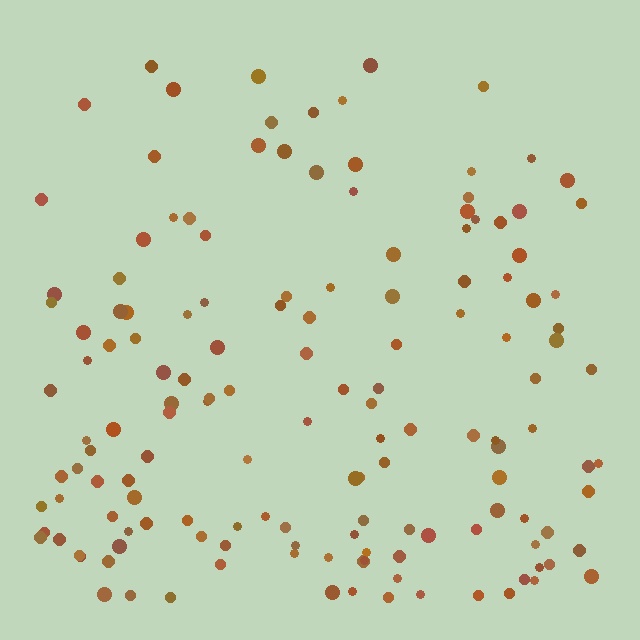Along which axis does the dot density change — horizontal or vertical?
Vertical.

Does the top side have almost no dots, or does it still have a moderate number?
Still a moderate number, just noticeably fewer than the bottom.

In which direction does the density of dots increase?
From top to bottom, with the bottom side densest.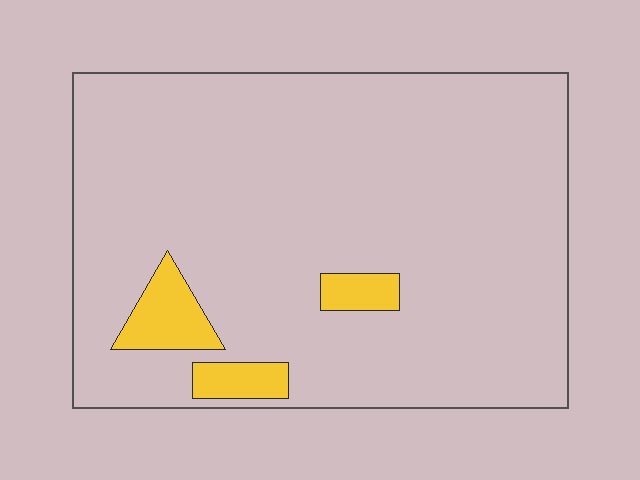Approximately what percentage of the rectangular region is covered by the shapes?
Approximately 5%.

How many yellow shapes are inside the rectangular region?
3.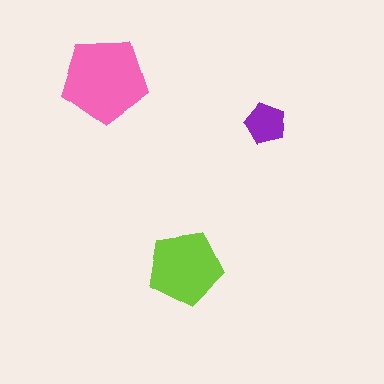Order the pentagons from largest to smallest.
the pink one, the lime one, the purple one.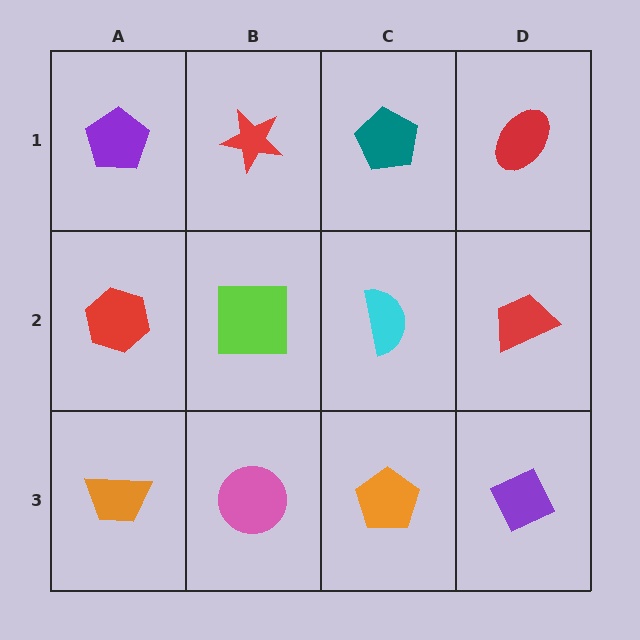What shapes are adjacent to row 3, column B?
A lime square (row 2, column B), an orange trapezoid (row 3, column A), an orange pentagon (row 3, column C).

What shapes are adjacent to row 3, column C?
A cyan semicircle (row 2, column C), a pink circle (row 3, column B), a purple diamond (row 3, column D).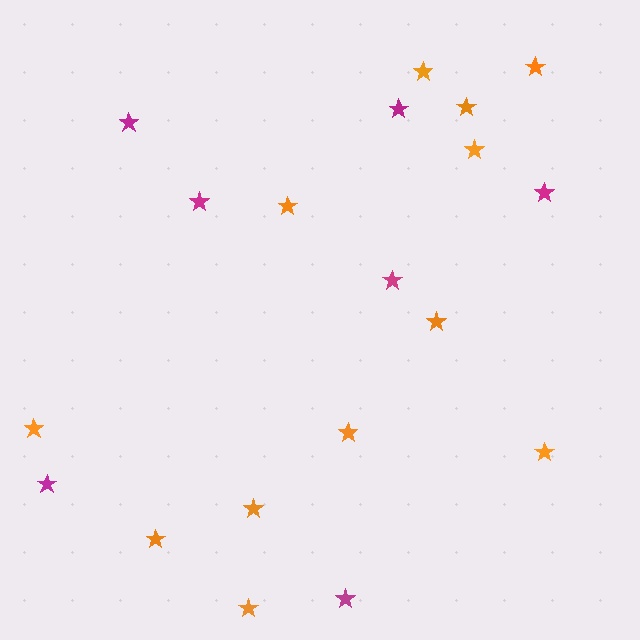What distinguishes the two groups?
There are 2 groups: one group of magenta stars (7) and one group of orange stars (12).